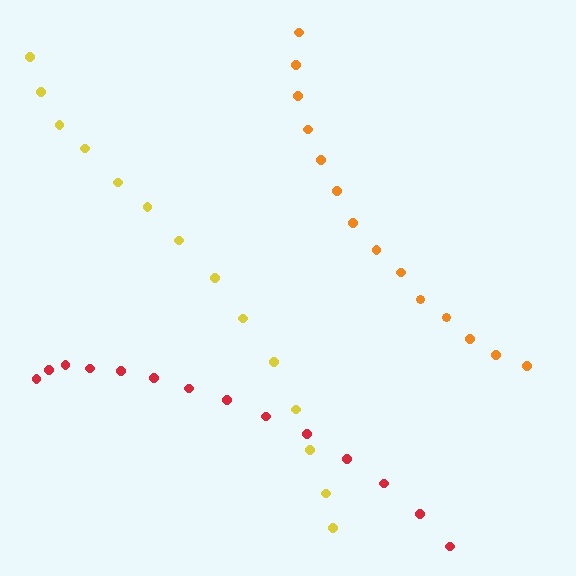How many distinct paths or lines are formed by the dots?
There are 3 distinct paths.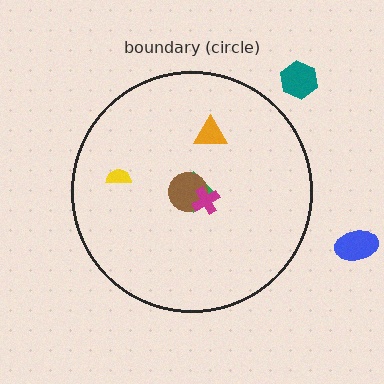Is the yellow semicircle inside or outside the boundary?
Inside.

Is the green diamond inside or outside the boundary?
Inside.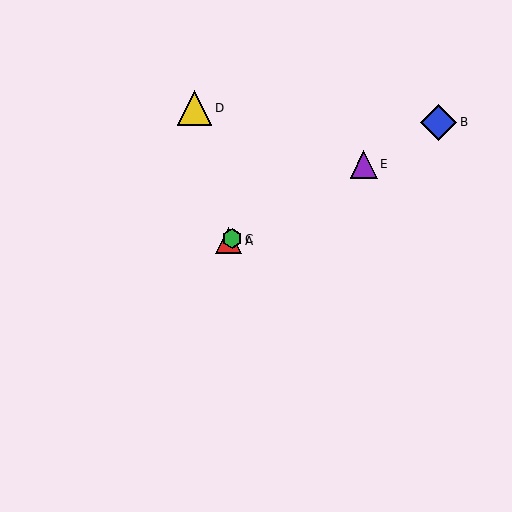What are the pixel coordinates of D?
Object D is at (195, 108).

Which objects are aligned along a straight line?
Objects A, B, C, E are aligned along a straight line.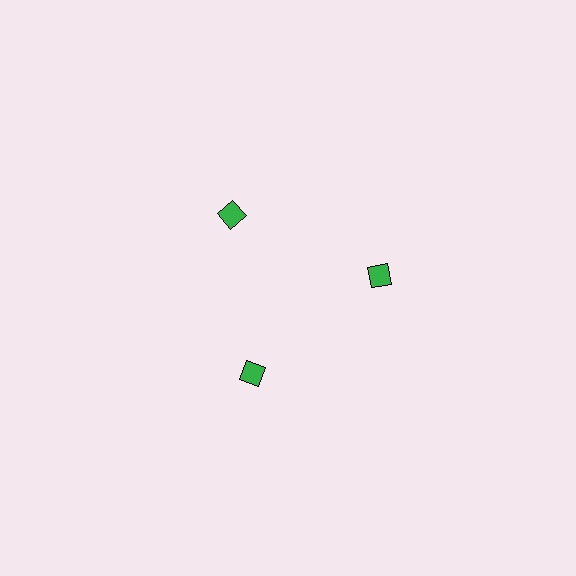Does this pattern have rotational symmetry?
Yes, this pattern has 3-fold rotational symmetry. It looks the same after rotating 120 degrees around the center.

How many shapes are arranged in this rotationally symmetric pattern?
There are 3 shapes, arranged in 3 groups of 1.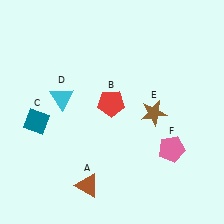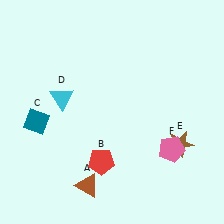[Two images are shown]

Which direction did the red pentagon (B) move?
The red pentagon (B) moved down.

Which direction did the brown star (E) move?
The brown star (E) moved down.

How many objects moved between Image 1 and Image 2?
2 objects moved between the two images.